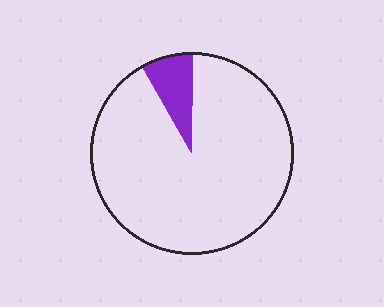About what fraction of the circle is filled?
About one tenth (1/10).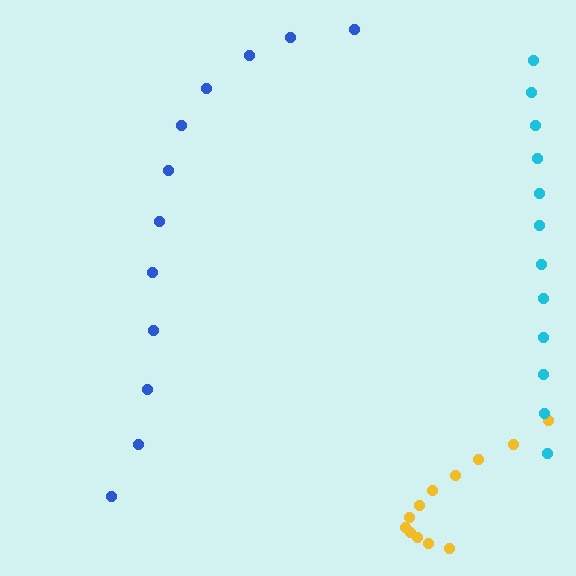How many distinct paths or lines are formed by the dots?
There are 3 distinct paths.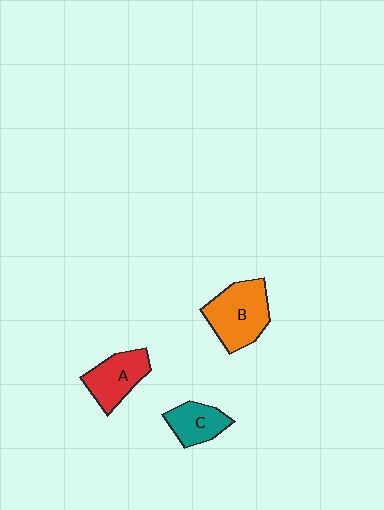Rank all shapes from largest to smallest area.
From largest to smallest: B (orange), A (red), C (teal).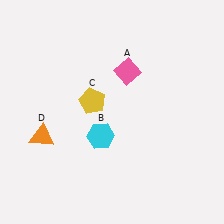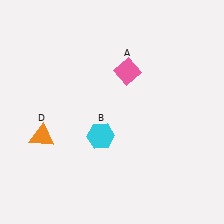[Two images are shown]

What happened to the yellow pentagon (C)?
The yellow pentagon (C) was removed in Image 2. It was in the top-left area of Image 1.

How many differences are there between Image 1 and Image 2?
There is 1 difference between the two images.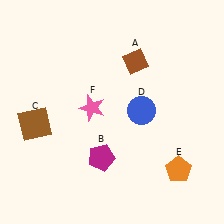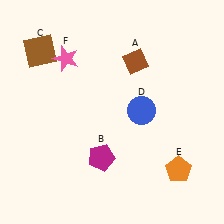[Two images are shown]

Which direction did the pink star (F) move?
The pink star (F) moved up.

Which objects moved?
The objects that moved are: the brown square (C), the pink star (F).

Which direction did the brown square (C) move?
The brown square (C) moved up.